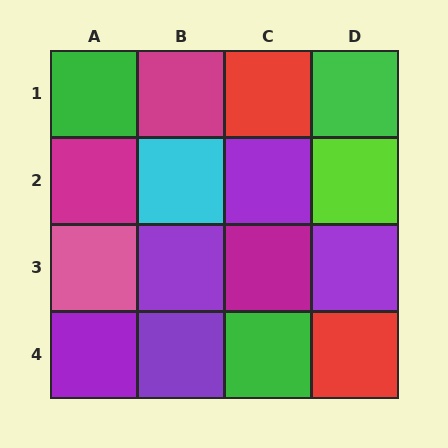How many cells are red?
2 cells are red.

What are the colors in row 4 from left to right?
Purple, purple, green, red.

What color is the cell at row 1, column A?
Green.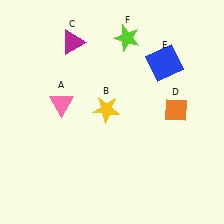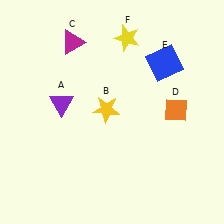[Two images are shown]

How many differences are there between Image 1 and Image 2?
There are 2 differences between the two images.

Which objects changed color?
A changed from pink to purple. F changed from lime to yellow.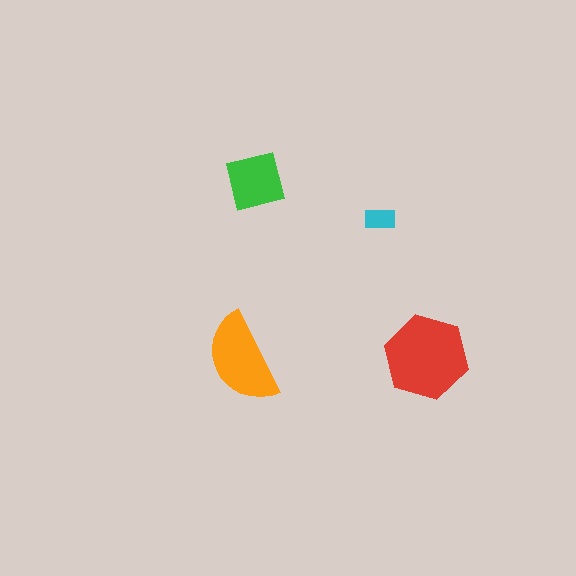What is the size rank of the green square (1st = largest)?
3rd.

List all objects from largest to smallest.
The red hexagon, the orange semicircle, the green square, the cyan rectangle.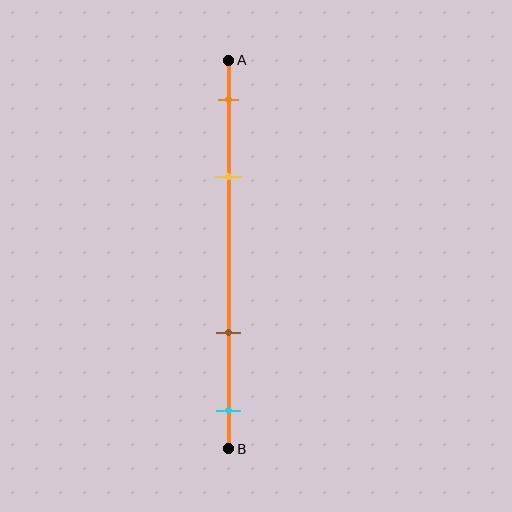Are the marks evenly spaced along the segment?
No, the marks are not evenly spaced.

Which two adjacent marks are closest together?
The orange and yellow marks are the closest adjacent pair.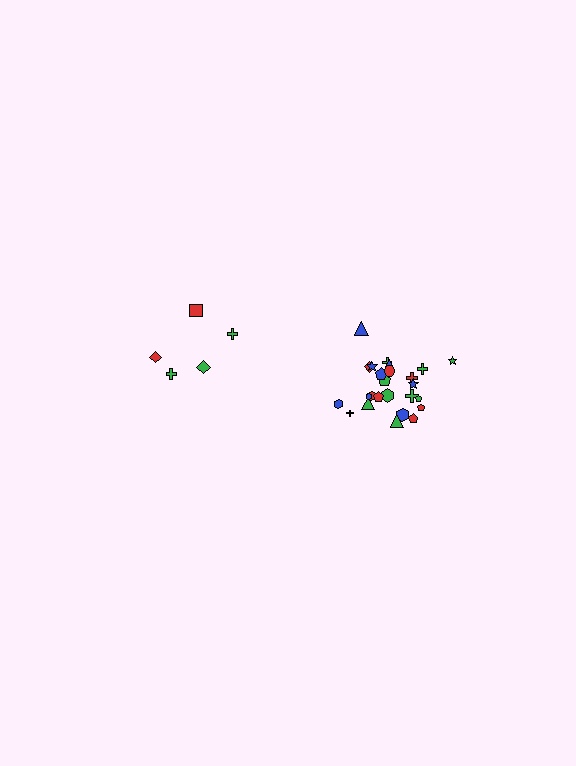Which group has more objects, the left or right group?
The right group.